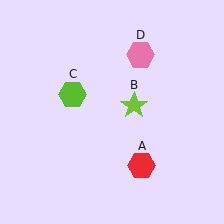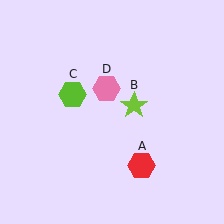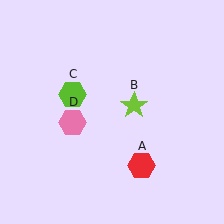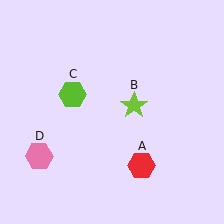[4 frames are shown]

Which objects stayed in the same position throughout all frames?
Red hexagon (object A) and lime star (object B) and lime hexagon (object C) remained stationary.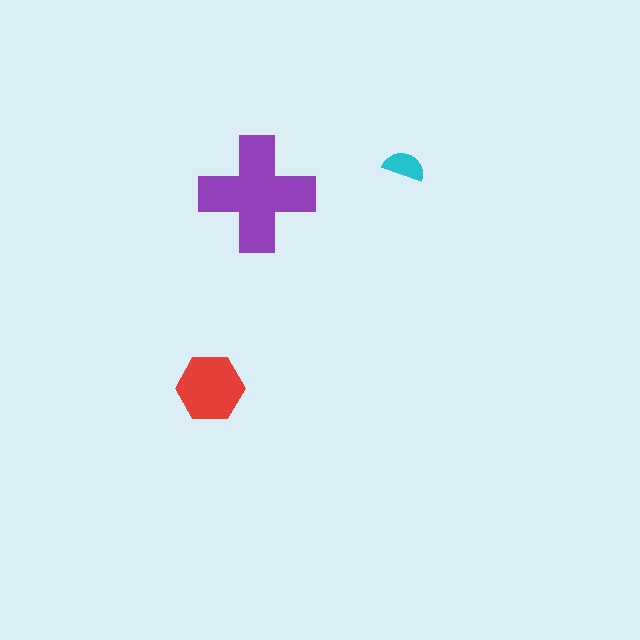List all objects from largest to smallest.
The purple cross, the red hexagon, the cyan semicircle.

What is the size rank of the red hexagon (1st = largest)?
2nd.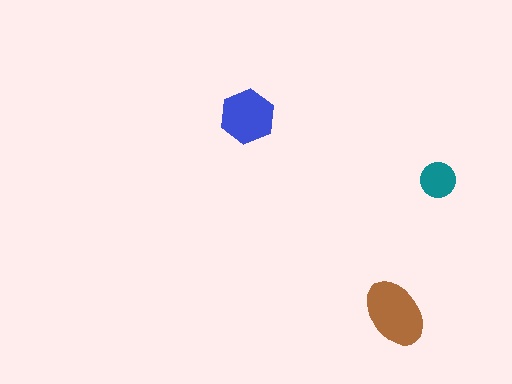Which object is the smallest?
The teal circle.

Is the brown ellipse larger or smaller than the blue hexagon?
Larger.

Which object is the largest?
The brown ellipse.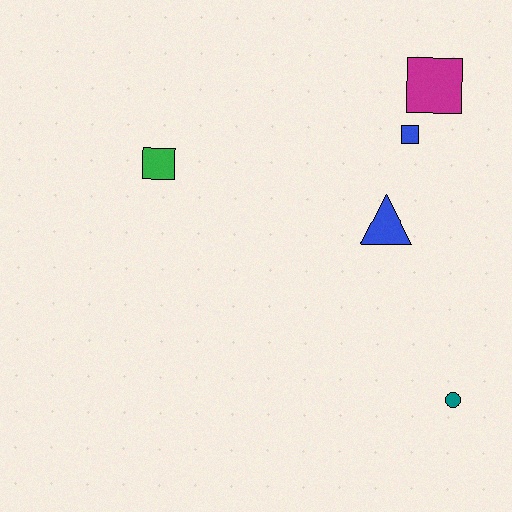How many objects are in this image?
There are 5 objects.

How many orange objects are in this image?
There are no orange objects.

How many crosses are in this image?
There are no crosses.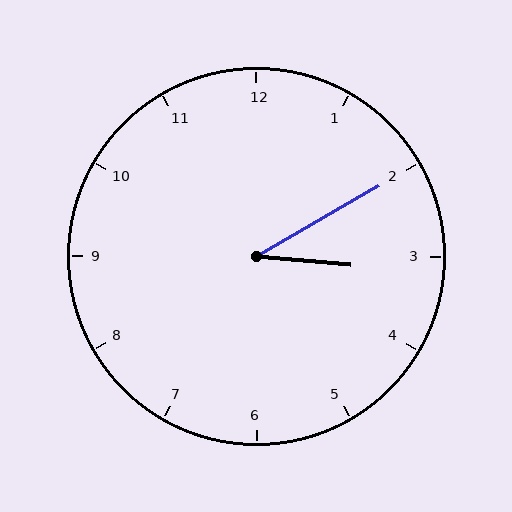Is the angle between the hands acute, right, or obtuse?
It is acute.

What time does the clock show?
3:10.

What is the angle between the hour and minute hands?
Approximately 35 degrees.